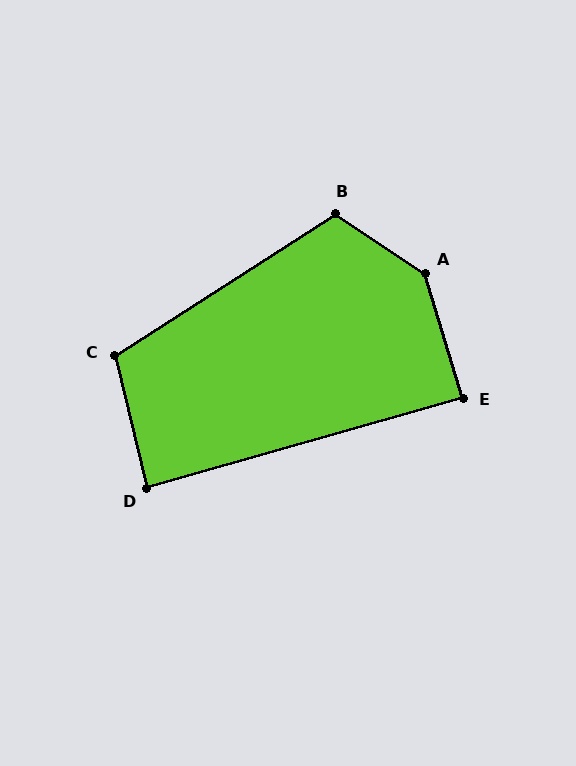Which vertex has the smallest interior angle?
D, at approximately 88 degrees.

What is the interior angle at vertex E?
Approximately 89 degrees (approximately right).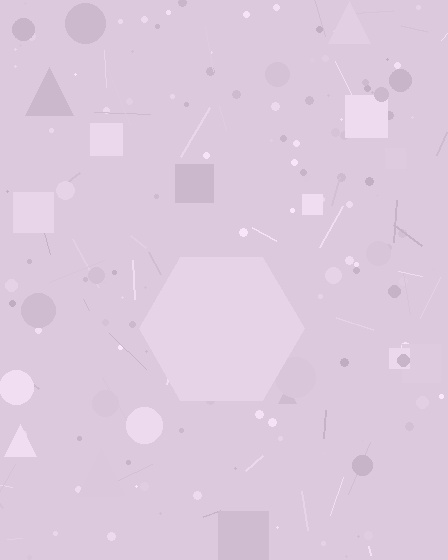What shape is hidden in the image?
A hexagon is hidden in the image.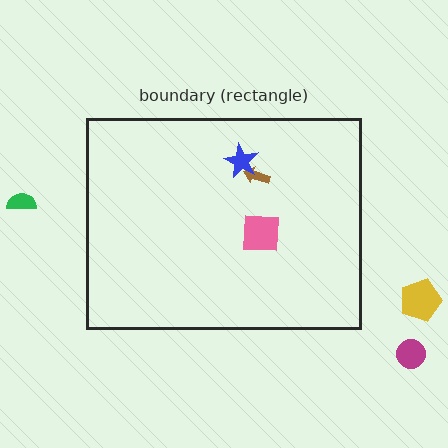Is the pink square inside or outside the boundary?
Inside.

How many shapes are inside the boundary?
3 inside, 3 outside.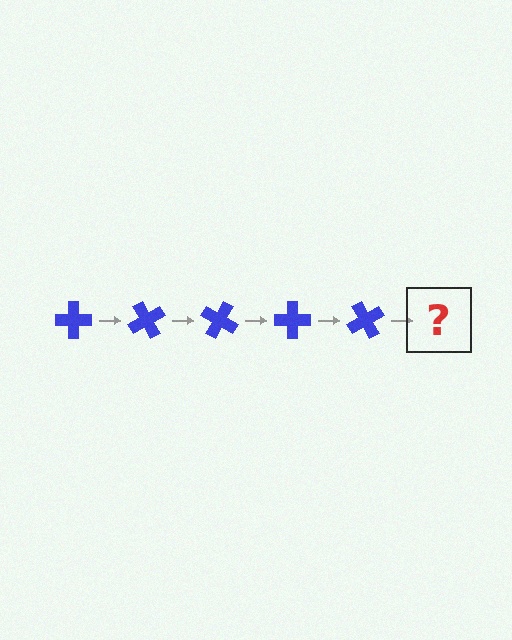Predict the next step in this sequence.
The next step is a blue cross rotated 300 degrees.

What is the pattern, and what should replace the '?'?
The pattern is that the cross rotates 60 degrees each step. The '?' should be a blue cross rotated 300 degrees.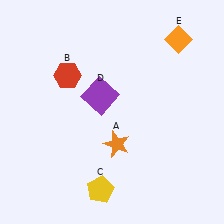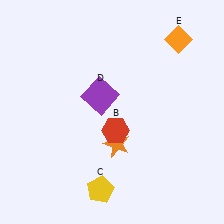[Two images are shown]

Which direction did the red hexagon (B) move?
The red hexagon (B) moved down.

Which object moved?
The red hexagon (B) moved down.